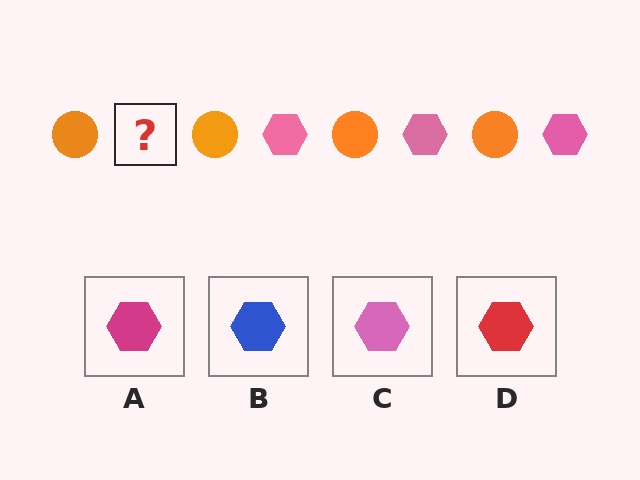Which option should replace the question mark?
Option C.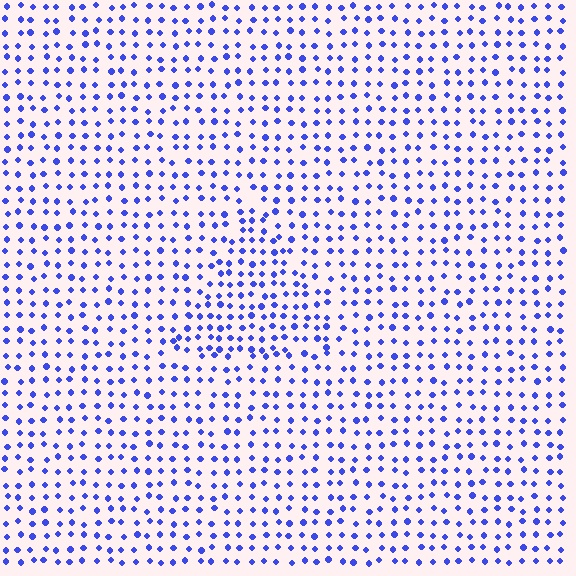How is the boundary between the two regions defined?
The boundary is defined by a change in element density (approximately 1.4x ratio). All elements are the same color, size, and shape.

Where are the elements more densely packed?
The elements are more densely packed inside the triangle boundary.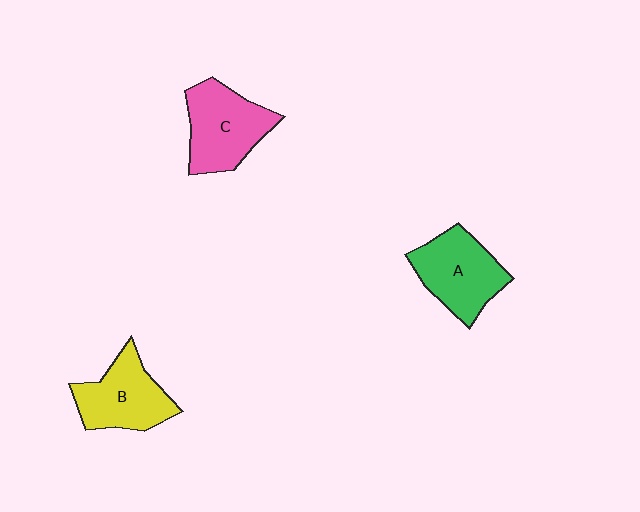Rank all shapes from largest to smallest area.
From largest to smallest: C (pink), A (green), B (yellow).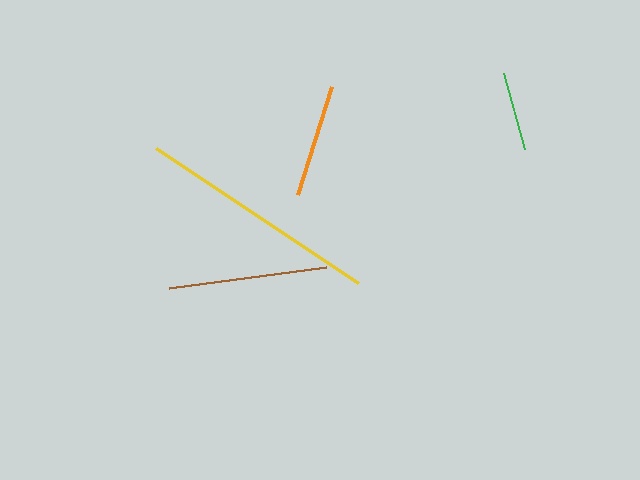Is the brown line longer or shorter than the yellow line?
The yellow line is longer than the brown line.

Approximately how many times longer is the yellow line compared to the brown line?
The yellow line is approximately 1.5 times the length of the brown line.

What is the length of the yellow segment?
The yellow segment is approximately 243 pixels long.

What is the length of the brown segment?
The brown segment is approximately 158 pixels long.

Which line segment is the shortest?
The green line is the shortest at approximately 79 pixels.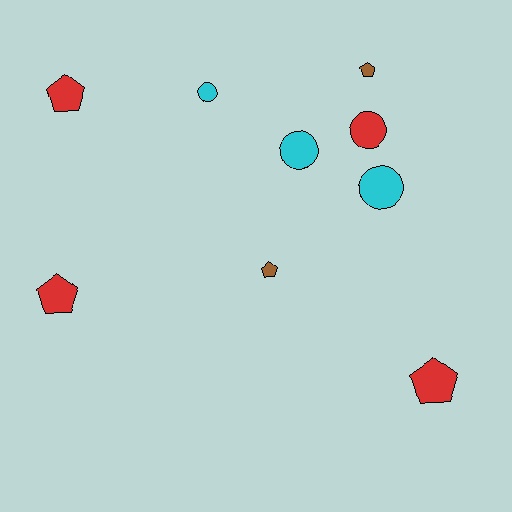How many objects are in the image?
There are 9 objects.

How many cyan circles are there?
There are 3 cyan circles.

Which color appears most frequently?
Red, with 4 objects.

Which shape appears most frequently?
Pentagon, with 5 objects.